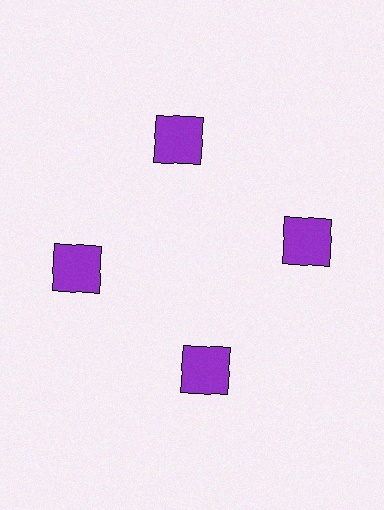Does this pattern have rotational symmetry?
Yes, this pattern has 4-fold rotational symmetry. It looks the same after rotating 90 degrees around the center.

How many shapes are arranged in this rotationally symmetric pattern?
There are 4 shapes, arranged in 4 groups of 1.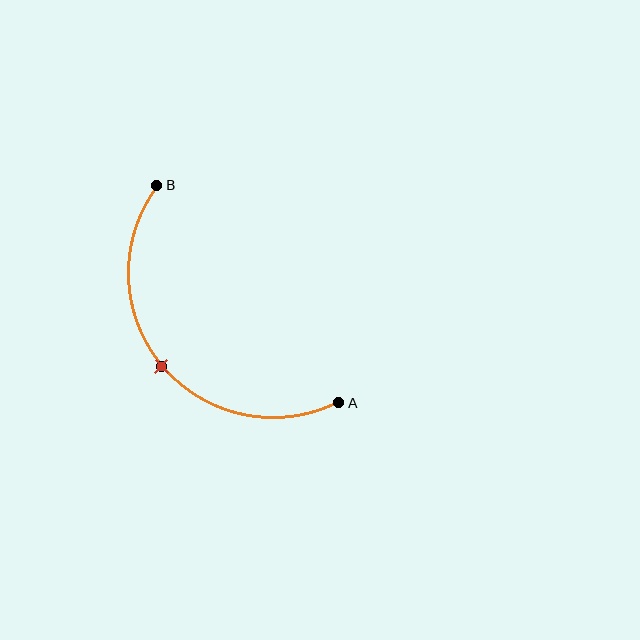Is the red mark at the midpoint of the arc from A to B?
Yes. The red mark lies on the arc at equal arc-length from both A and B — it is the arc midpoint.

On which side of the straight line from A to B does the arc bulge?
The arc bulges below and to the left of the straight line connecting A and B.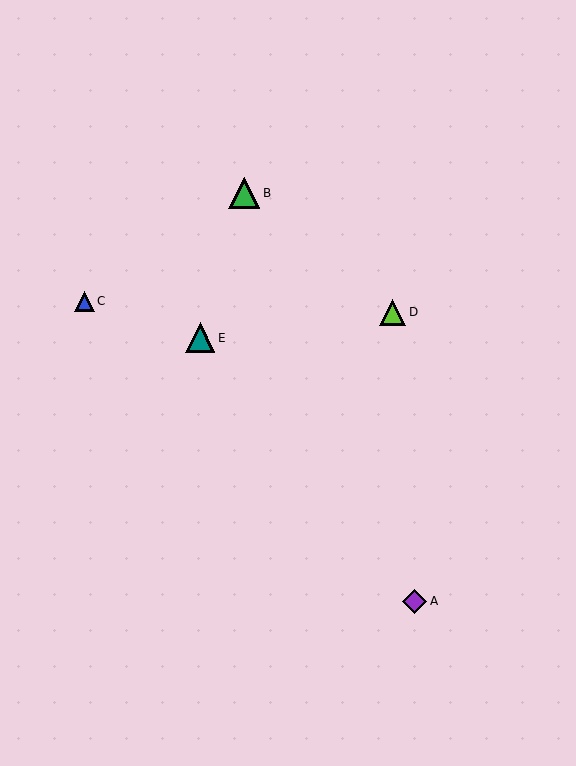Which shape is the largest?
The green triangle (labeled B) is the largest.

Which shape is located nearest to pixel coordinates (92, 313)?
The blue triangle (labeled C) at (84, 301) is nearest to that location.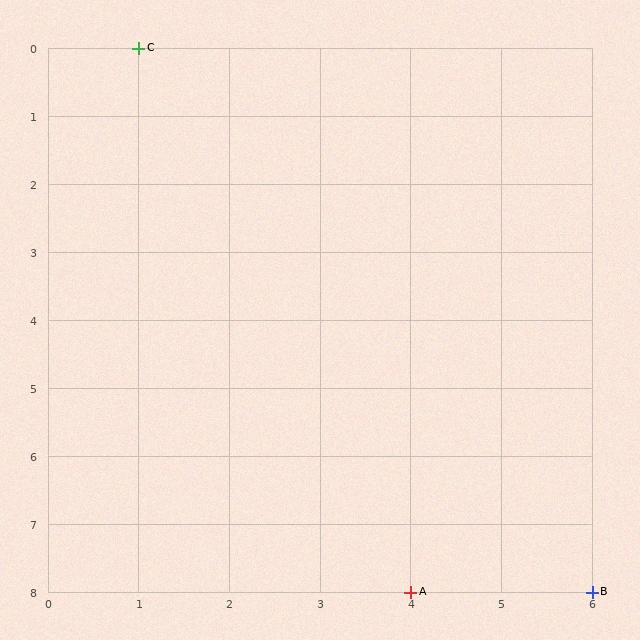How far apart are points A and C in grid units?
Points A and C are 3 columns and 8 rows apart (about 8.5 grid units diagonally).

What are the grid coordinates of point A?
Point A is at grid coordinates (4, 8).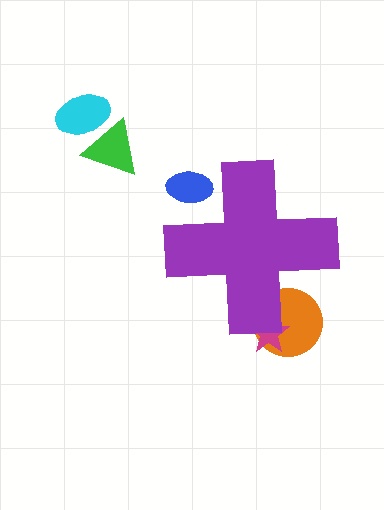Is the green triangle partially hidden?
No, the green triangle is fully visible.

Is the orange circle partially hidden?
Yes, the orange circle is partially hidden behind the purple cross.